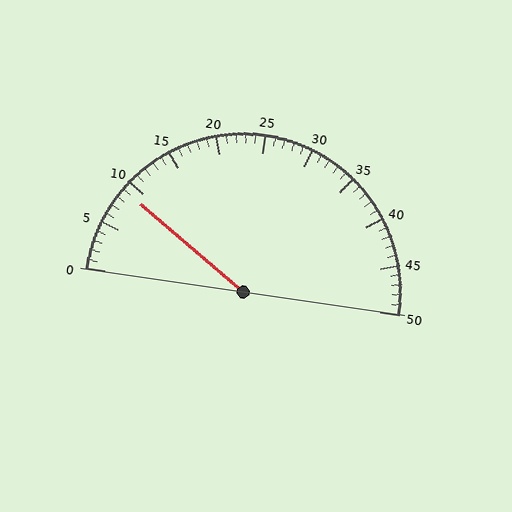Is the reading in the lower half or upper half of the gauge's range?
The reading is in the lower half of the range (0 to 50).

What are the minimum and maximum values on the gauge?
The gauge ranges from 0 to 50.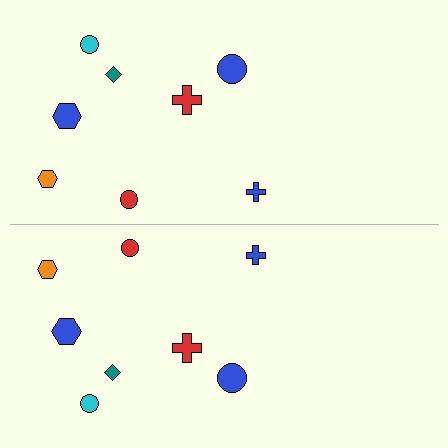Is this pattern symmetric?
Yes, this pattern has bilateral (reflection) symmetry.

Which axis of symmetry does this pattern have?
The pattern has a horizontal axis of symmetry running through the center of the image.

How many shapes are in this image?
There are 16 shapes in this image.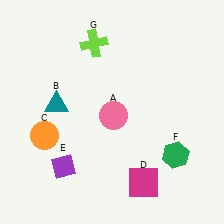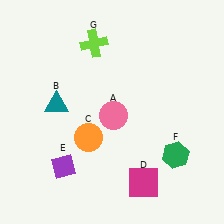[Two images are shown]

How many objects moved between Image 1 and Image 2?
1 object moved between the two images.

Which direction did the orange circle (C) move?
The orange circle (C) moved right.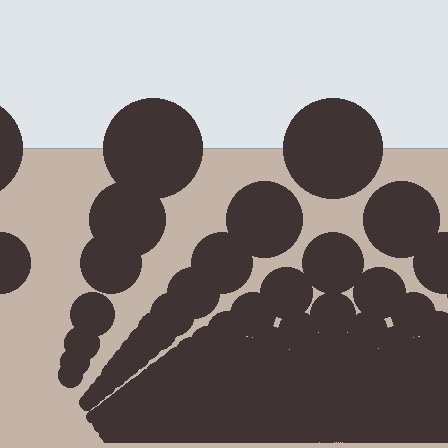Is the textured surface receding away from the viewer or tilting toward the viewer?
The surface appears to tilt toward the viewer. Texture elements get larger and sparser toward the top.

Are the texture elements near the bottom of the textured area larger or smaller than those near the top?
Smaller. The gradient is inverted — elements near the bottom are smaller and denser.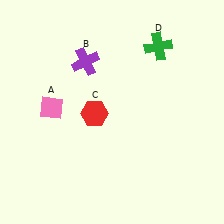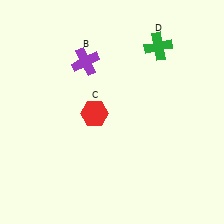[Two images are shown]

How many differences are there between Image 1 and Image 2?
There is 1 difference between the two images.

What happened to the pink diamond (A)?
The pink diamond (A) was removed in Image 2. It was in the top-left area of Image 1.